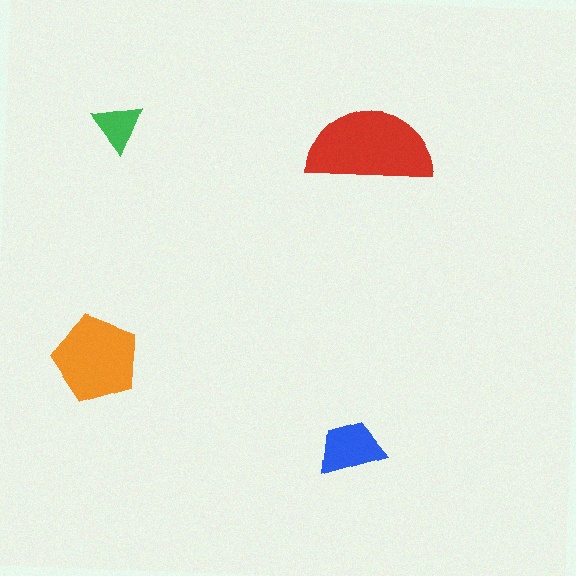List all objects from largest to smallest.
The red semicircle, the orange pentagon, the blue trapezoid, the green triangle.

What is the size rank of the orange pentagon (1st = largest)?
2nd.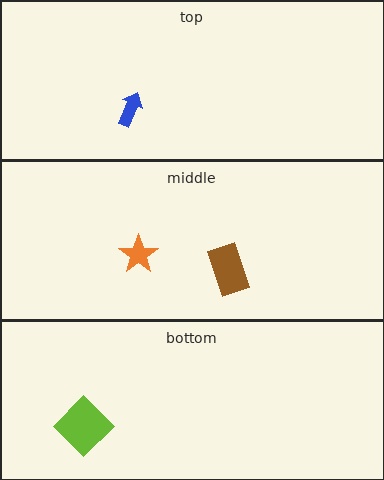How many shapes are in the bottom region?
1.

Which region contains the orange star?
The middle region.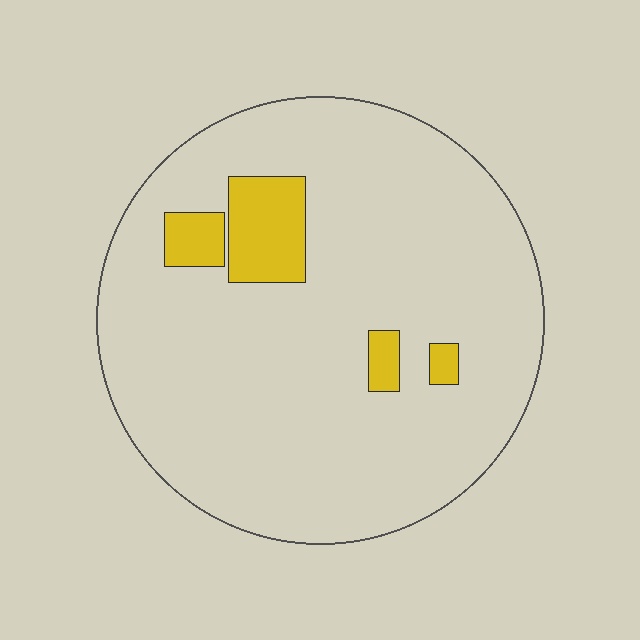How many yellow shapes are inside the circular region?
4.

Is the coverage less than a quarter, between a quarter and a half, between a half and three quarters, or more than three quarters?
Less than a quarter.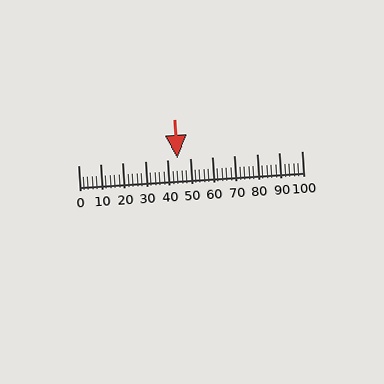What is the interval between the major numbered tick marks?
The major tick marks are spaced 10 units apart.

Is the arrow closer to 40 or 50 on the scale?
The arrow is closer to 40.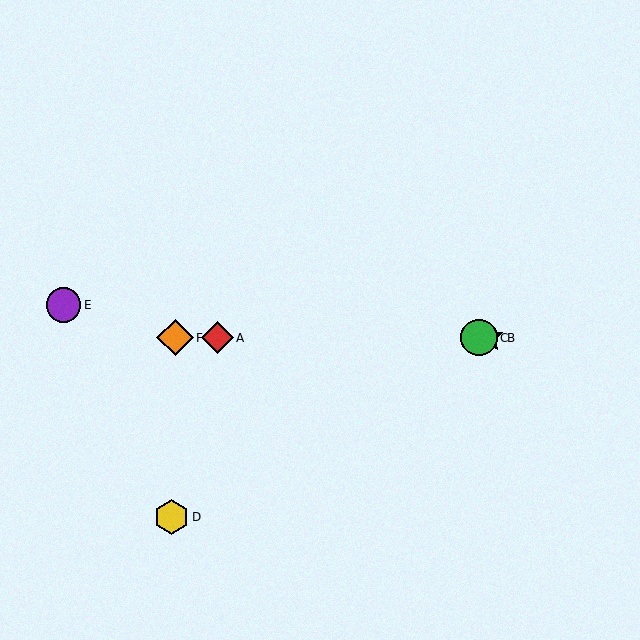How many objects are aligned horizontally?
4 objects (A, B, C, F) are aligned horizontally.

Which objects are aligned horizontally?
Objects A, B, C, F are aligned horizontally.